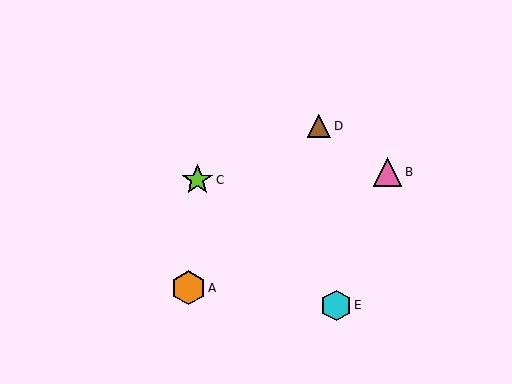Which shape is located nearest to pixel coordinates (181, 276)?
The orange hexagon (labeled A) at (188, 288) is nearest to that location.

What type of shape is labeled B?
Shape B is a pink triangle.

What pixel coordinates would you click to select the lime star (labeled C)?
Click at (197, 180) to select the lime star C.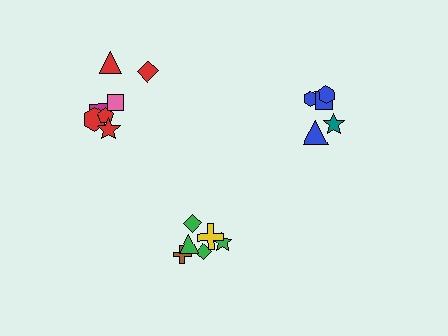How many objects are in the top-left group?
There are 7 objects.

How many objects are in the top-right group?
There are 5 objects.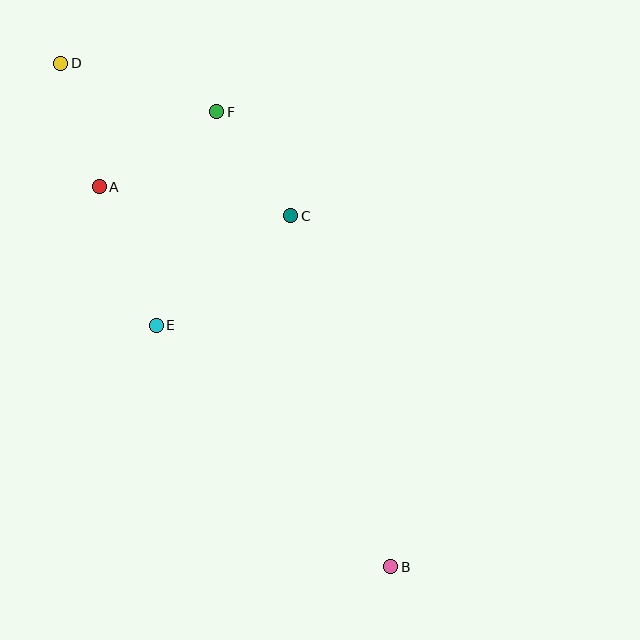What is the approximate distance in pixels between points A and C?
The distance between A and C is approximately 194 pixels.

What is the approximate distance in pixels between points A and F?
The distance between A and F is approximately 140 pixels.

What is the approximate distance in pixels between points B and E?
The distance between B and E is approximately 336 pixels.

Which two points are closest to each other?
Points C and F are closest to each other.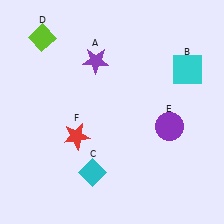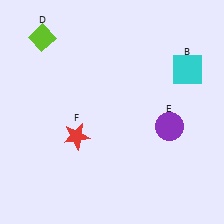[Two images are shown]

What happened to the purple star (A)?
The purple star (A) was removed in Image 2. It was in the top-left area of Image 1.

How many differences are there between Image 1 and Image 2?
There are 2 differences between the two images.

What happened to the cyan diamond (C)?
The cyan diamond (C) was removed in Image 2. It was in the bottom-left area of Image 1.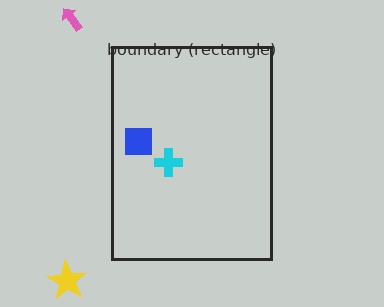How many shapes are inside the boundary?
2 inside, 2 outside.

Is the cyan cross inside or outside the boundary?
Inside.